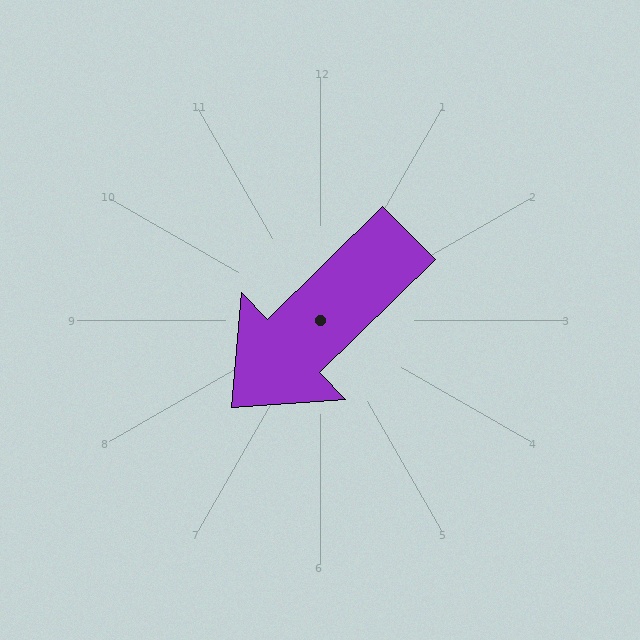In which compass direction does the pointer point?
Southwest.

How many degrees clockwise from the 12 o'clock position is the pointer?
Approximately 226 degrees.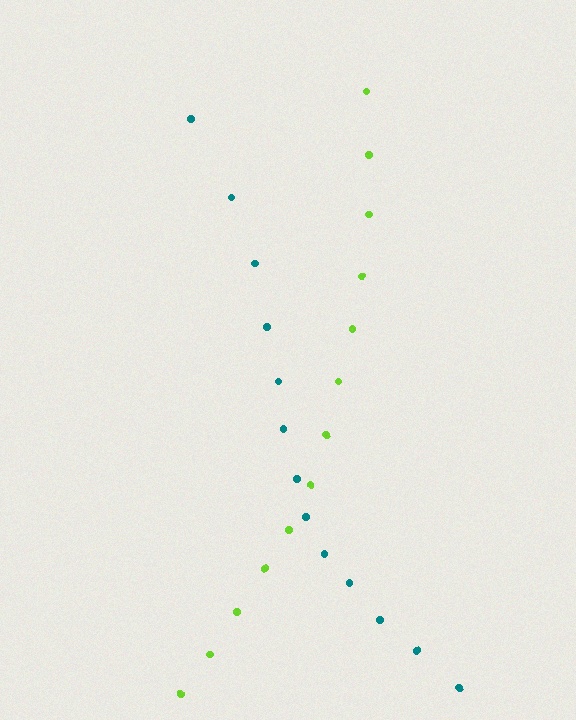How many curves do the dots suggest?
There are 2 distinct paths.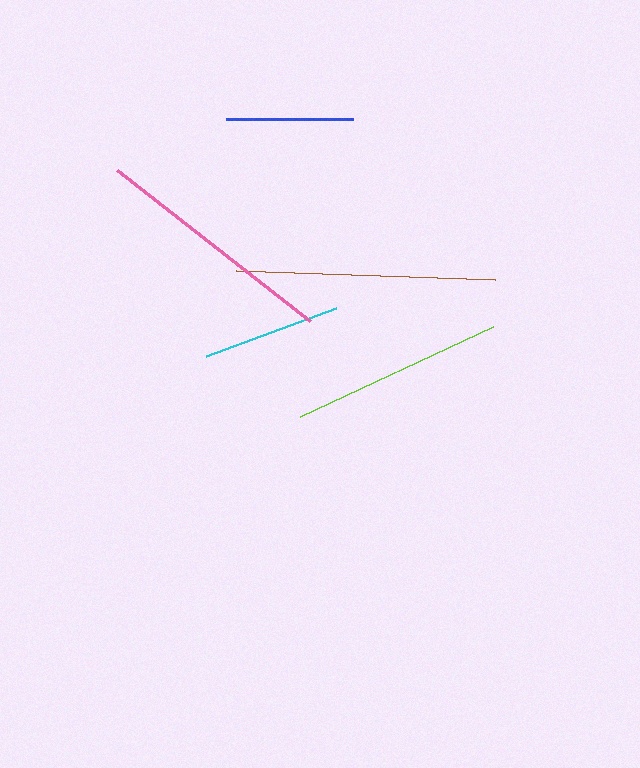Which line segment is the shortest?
The blue line is the shortest at approximately 127 pixels.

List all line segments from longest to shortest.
From longest to shortest: brown, pink, lime, cyan, blue.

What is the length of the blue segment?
The blue segment is approximately 127 pixels long.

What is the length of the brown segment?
The brown segment is approximately 260 pixels long.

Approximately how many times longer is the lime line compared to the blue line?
The lime line is approximately 1.7 times the length of the blue line.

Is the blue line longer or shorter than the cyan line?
The cyan line is longer than the blue line.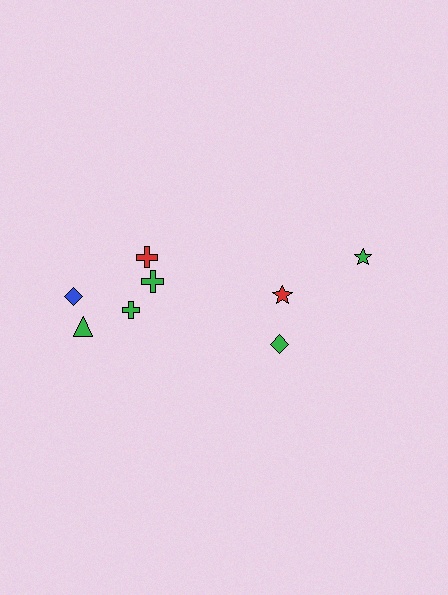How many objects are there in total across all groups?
There are 8 objects.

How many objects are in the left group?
There are 5 objects.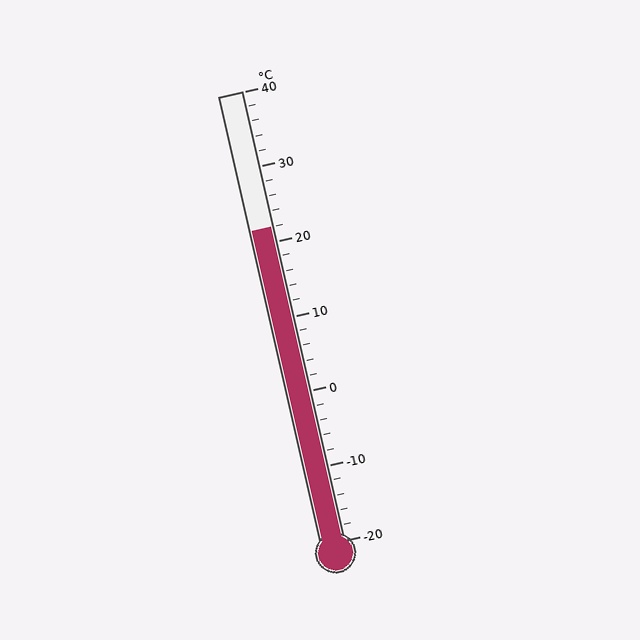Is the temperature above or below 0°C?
The temperature is above 0°C.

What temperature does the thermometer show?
The thermometer shows approximately 22°C.